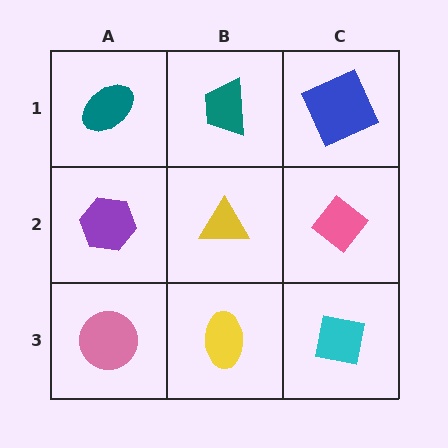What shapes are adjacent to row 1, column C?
A pink diamond (row 2, column C), a teal trapezoid (row 1, column B).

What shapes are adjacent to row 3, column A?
A purple hexagon (row 2, column A), a yellow ellipse (row 3, column B).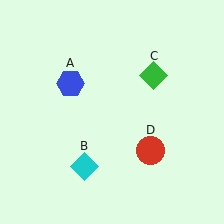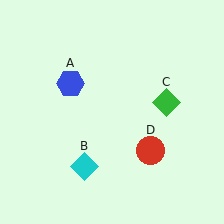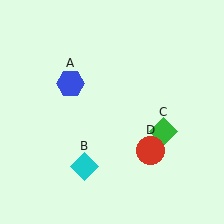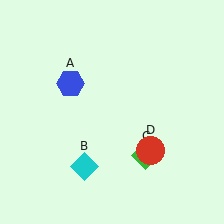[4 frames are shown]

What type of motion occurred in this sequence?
The green diamond (object C) rotated clockwise around the center of the scene.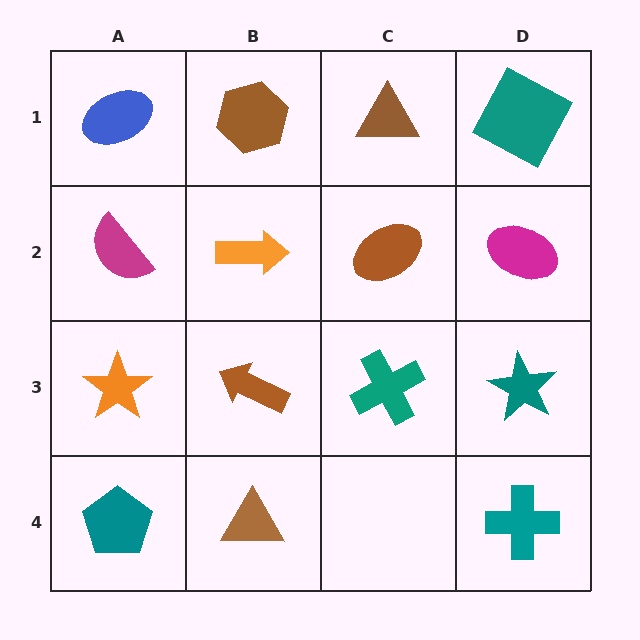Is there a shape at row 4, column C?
No, that cell is empty.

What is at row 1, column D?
A teal square.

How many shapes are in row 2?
4 shapes.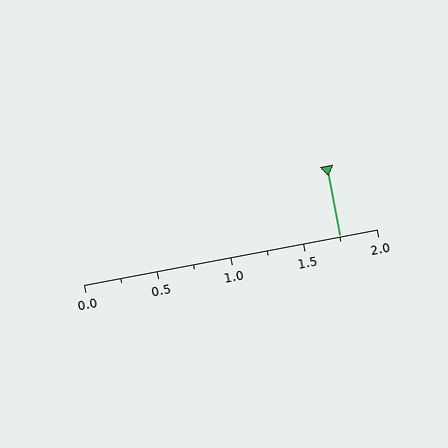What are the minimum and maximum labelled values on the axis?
The axis runs from 0.0 to 2.0.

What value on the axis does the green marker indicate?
The marker indicates approximately 1.75.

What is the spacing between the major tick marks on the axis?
The major ticks are spaced 0.5 apart.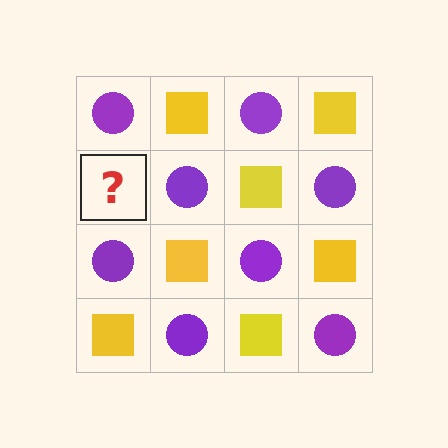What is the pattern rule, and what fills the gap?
The rule is that it alternates purple circle and yellow square in a checkerboard pattern. The gap should be filled with a yellow square.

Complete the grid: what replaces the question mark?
The question mark should be replaced with a yellow square.